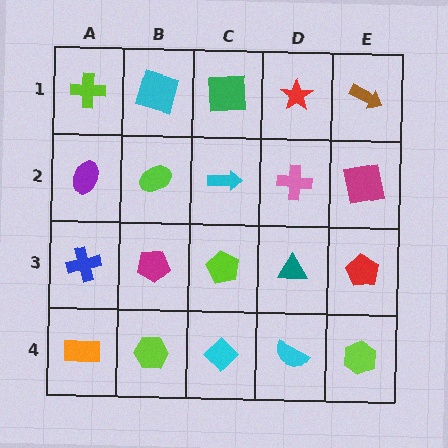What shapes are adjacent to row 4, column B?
A magenta pentagon (row 3, column B), an orange rectangle (row 4, column A), a cyan diamond (row 4, column C).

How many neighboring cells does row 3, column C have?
4.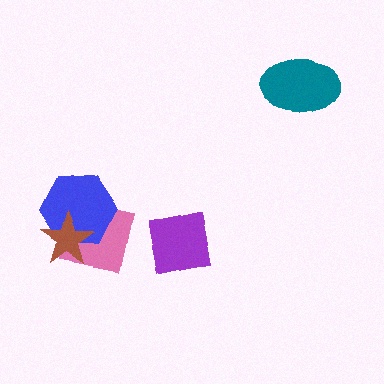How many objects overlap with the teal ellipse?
0 objects overlap with the teal ellipse.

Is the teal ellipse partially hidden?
No, no other shape covers it.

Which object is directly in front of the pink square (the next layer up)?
The blue hexagon is directly in front of the pink square.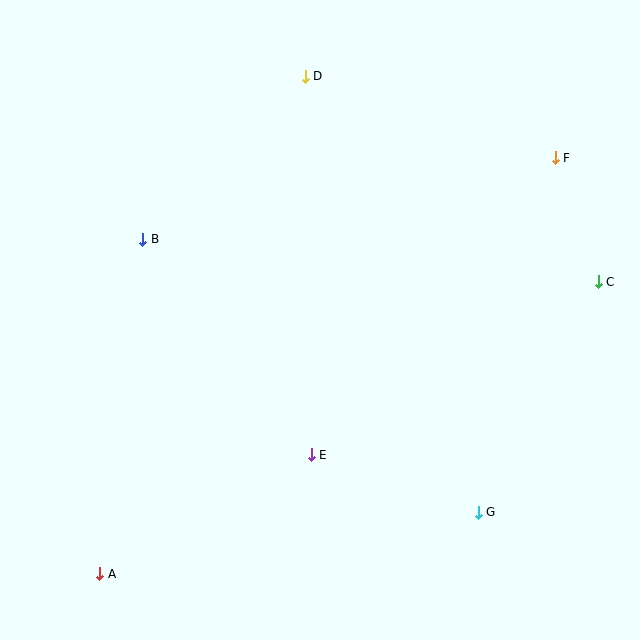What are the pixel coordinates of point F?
Point F is at (555, 158).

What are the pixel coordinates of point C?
Point C is at (598, 282).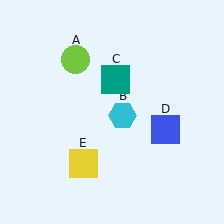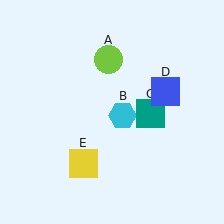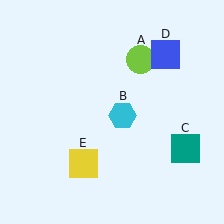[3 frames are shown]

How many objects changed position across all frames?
3 objects changed position: lime circle (object A), teal square (object C), blue square (object D).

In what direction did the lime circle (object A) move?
The lime circle (object A) moved right.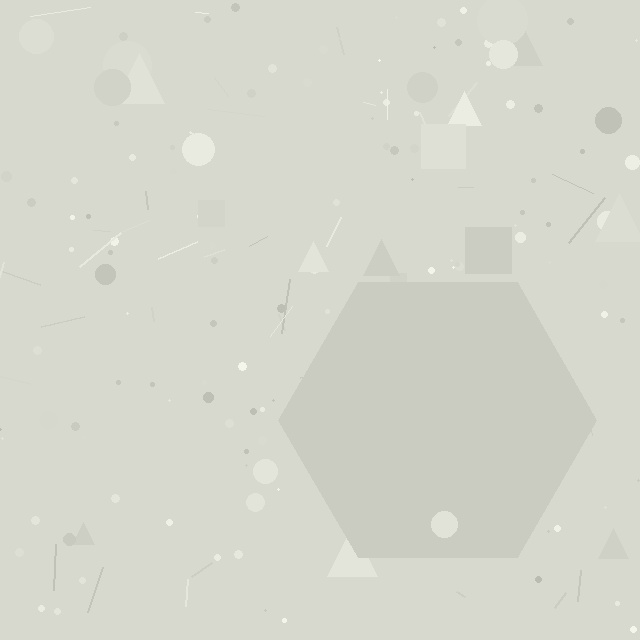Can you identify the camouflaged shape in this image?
The camouflaged shape is a hexagon.